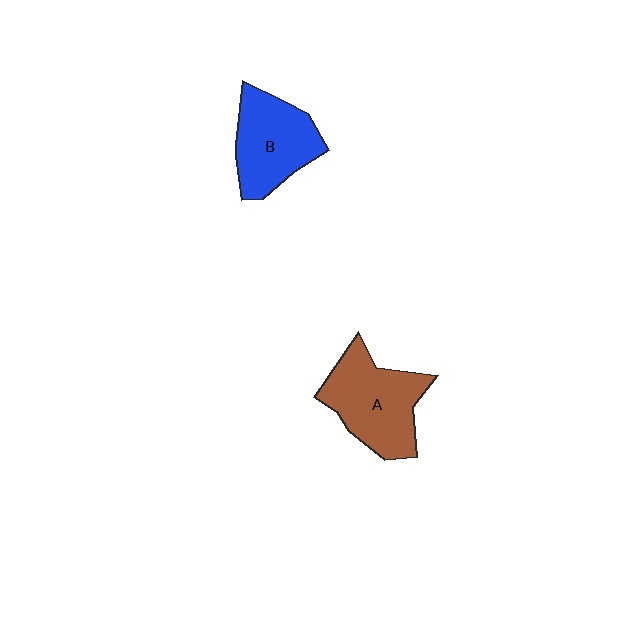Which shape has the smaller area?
Shape B (blue).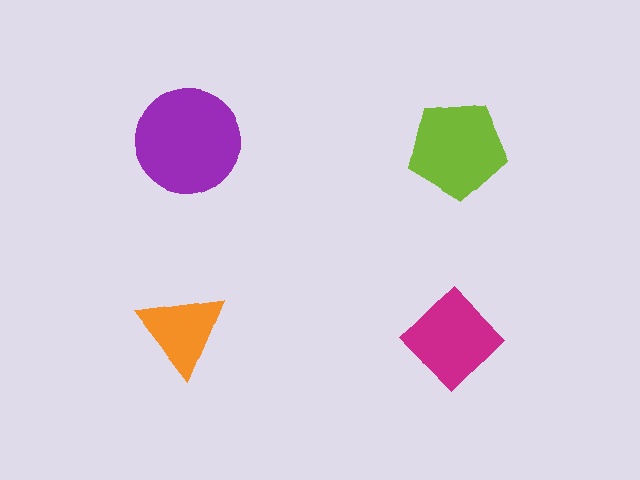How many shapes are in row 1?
2 shapes.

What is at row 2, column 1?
An orange triangle.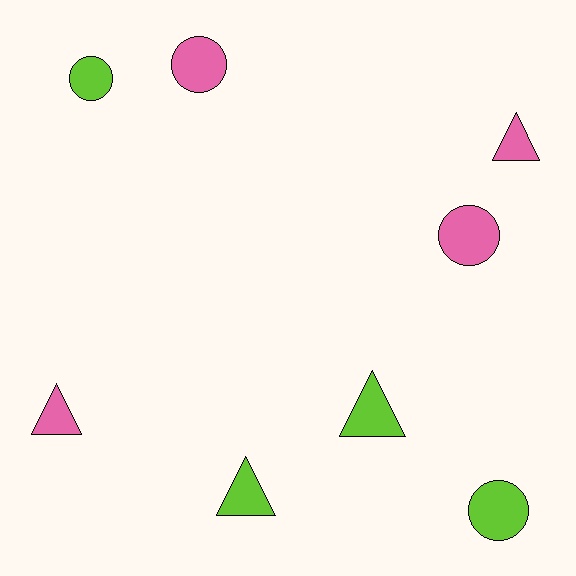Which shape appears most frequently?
Circle, with 4 objects.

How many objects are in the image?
There are 8 objects.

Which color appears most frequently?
Lime, with 4 objects.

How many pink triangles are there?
There are 2 pink triangles.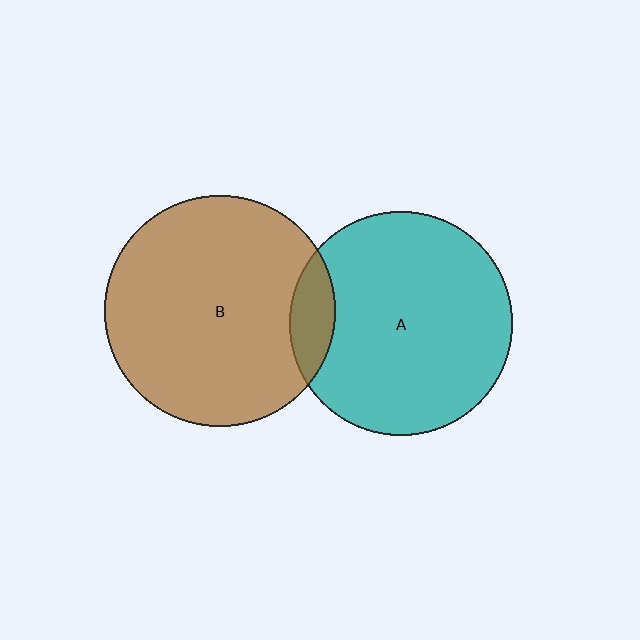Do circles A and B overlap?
Yes.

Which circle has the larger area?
Circle B (brown).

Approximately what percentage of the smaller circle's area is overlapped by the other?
Approximately 10%.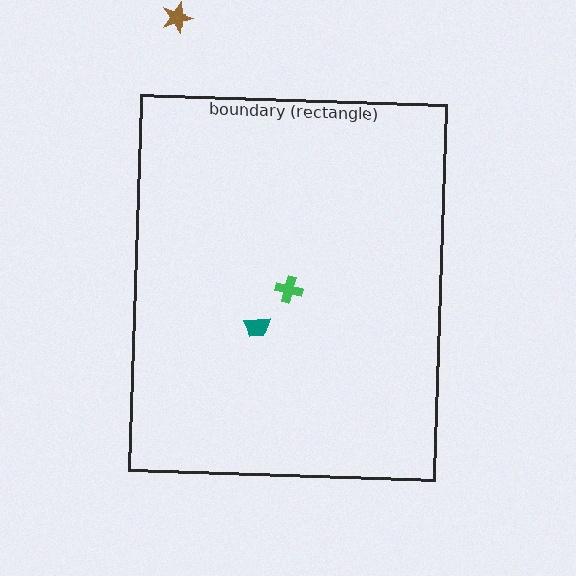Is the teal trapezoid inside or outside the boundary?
Inside.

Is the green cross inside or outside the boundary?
Inside.